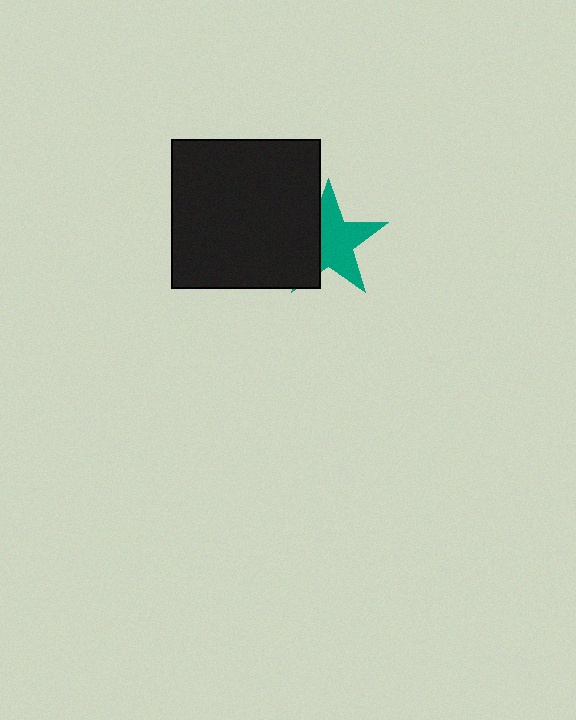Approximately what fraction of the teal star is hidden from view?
Roughly 38% of the teal star is hidden behind the black square.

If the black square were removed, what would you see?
You would see the complete teal star.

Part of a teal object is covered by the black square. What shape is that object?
It is a star.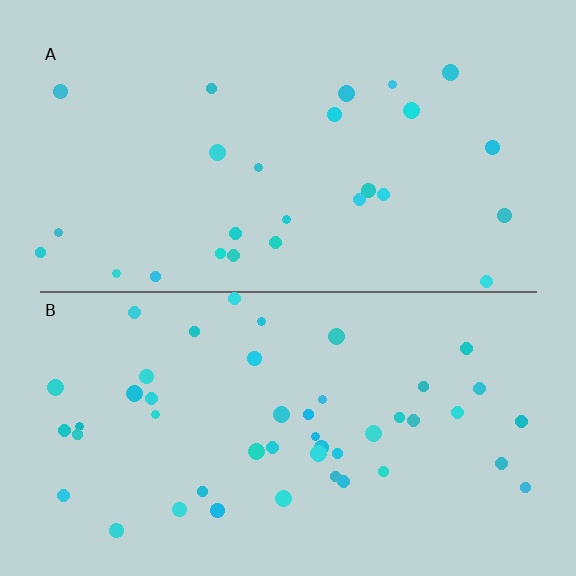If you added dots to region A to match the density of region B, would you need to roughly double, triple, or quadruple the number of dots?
Approximately double.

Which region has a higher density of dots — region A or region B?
B (the bottom).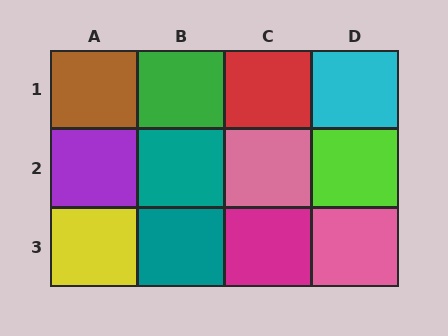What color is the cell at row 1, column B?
Green.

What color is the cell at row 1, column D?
Cyan.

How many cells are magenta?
1 cell is magenta.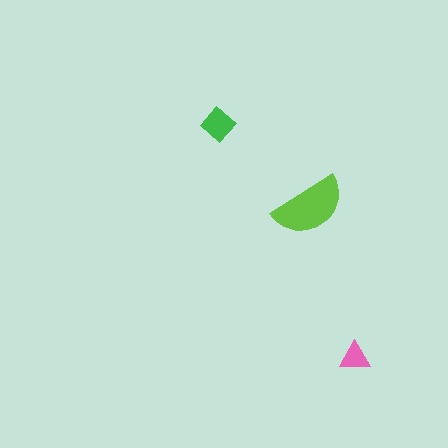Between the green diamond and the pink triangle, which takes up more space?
The green diamond.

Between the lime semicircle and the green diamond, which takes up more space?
The lime semicircle.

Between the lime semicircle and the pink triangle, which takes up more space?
The lime semicircle.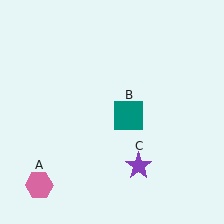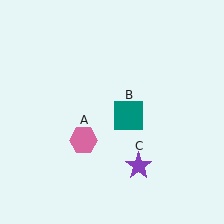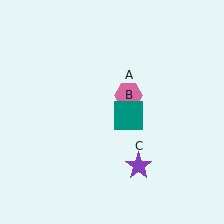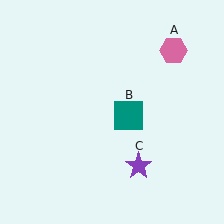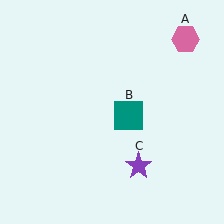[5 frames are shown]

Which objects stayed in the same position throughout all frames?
Teal square (object B) and purple star (object C) remained stationary.